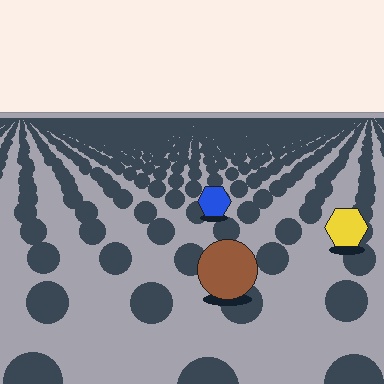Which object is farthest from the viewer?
The blue hexagon is farthest from the viewer. It appears smaller and the ground texture around it is denser.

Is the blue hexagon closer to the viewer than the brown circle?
No. The brown circle is closer — you can tell from the texture gradient: the ground texture is coarser near it.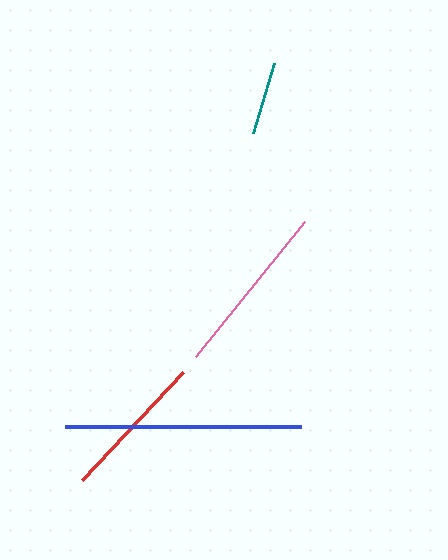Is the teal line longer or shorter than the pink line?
The pink line is longer than the teal line.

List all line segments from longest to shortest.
From longest to shortest: blue, pink, red, teal.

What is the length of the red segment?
The red segment is approximately 148 pixels long.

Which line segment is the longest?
The blue line is the longest at approximately 236 pixels.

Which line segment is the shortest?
The teal line is the shortest at approximately 73 pixels.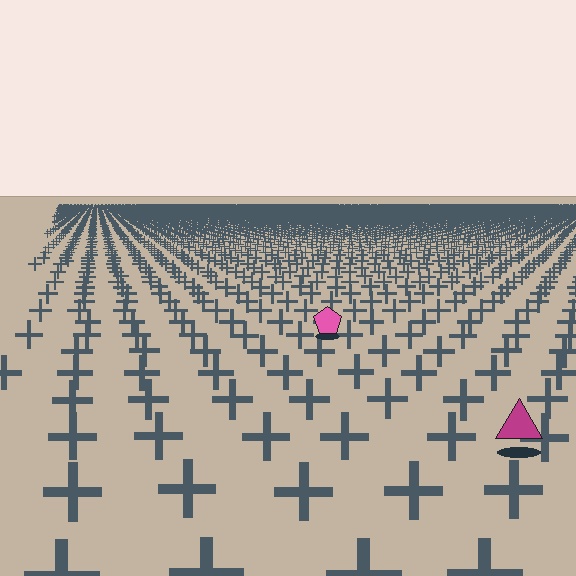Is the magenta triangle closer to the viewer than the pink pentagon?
Yes. The magenta triangle is closer — you can tell from the texture gradient: the ground texture is coarser near it.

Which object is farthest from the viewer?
The pink pentagon is farthest from the viewer. It appears smaller and the ground texture around it is denser.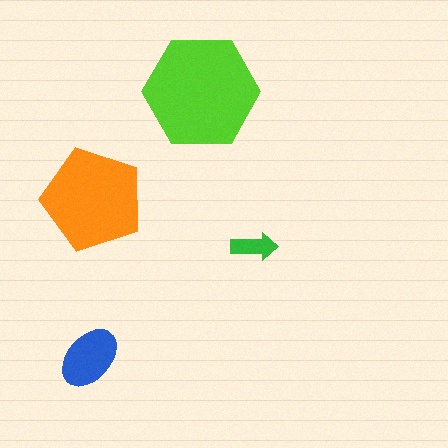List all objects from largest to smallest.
The lime hexagon, the orange pentagon, the blue ellipse, the green arrow.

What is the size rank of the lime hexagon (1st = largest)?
1st.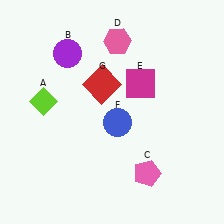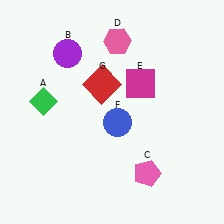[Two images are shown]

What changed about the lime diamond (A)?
In Image 1, A is lime. In Image 2, it changed to green.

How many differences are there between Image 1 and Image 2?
There is 1 difference between the two images.